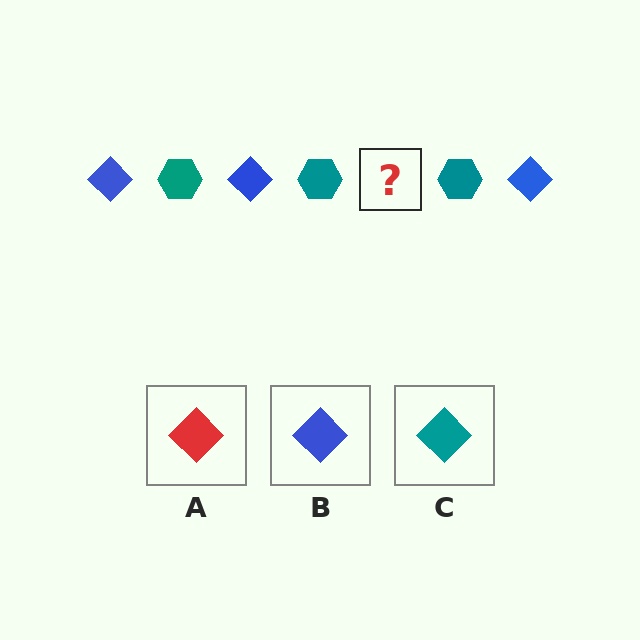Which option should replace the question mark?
Option B.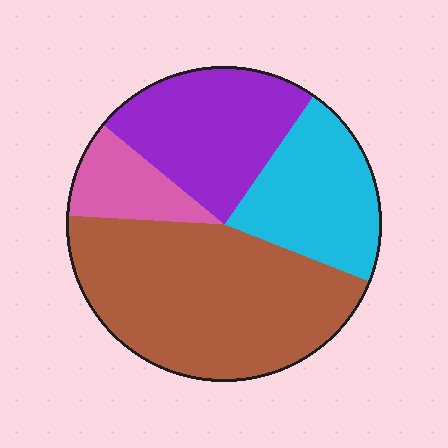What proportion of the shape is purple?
Purple covers roughly 25% of the shape.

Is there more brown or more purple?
Brown.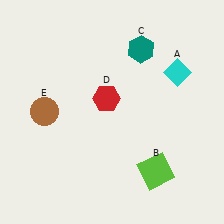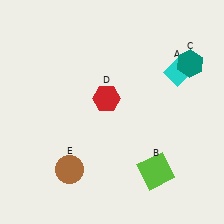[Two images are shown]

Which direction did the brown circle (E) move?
The brown circle (E) moved down.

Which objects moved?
The objects that moved are: the teal hexagon (C), the brown circle (E).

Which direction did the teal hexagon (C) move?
The teal hexagon (C) moved right.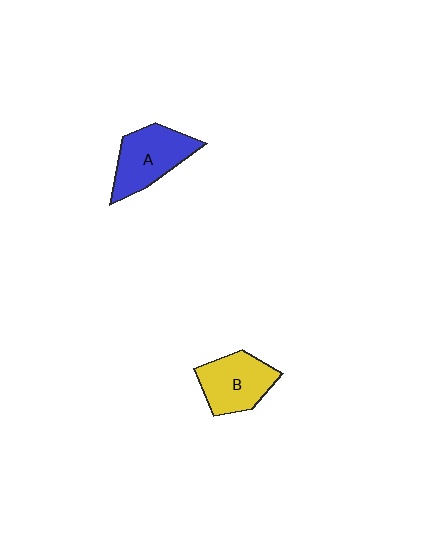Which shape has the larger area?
Shape A (blue).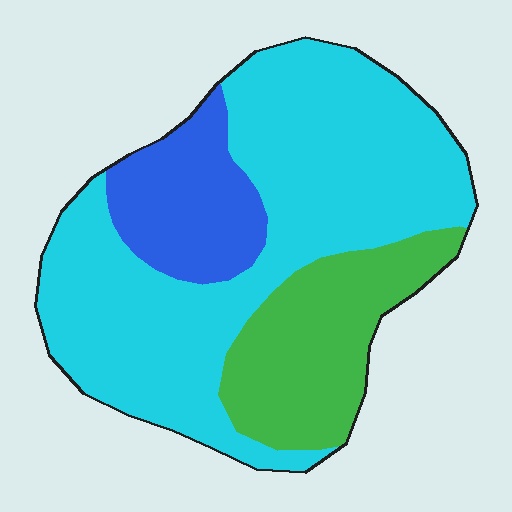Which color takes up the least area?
Blue, at roughly 15%.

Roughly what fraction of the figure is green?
Green takes up about one fifth (1/5) of the figure.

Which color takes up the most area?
Cyan, at roughly 60%.